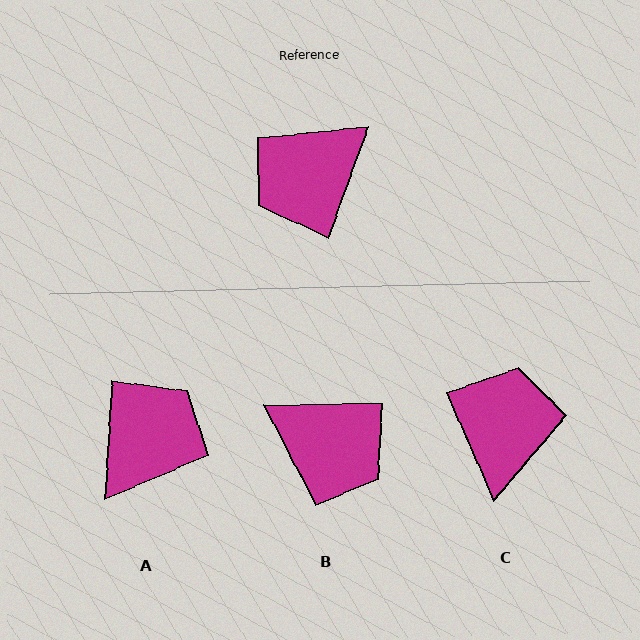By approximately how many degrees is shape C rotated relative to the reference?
Approximately 137 degrees clockwise.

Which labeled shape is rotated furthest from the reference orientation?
A, about 163 degrees away.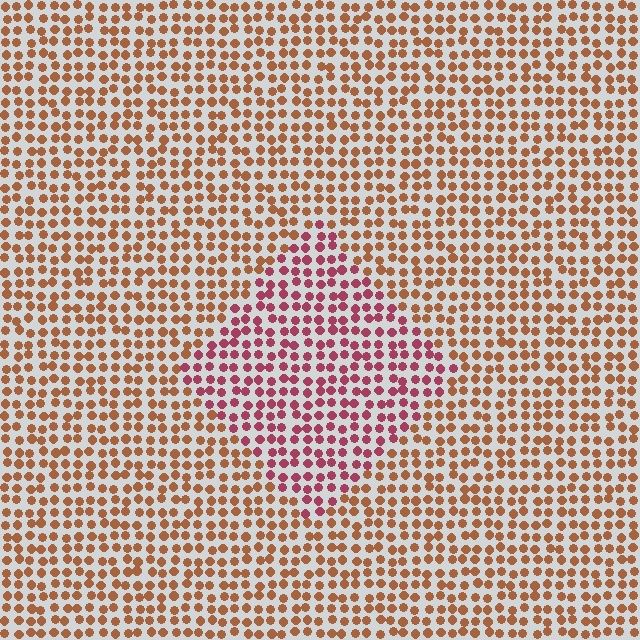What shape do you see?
I see a diamond.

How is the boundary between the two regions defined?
The boundary is defined purely by a slight shift in hue (about 41 degrees). Spacing, size, and orientation are identical on both sides.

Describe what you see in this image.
The image is filled with small brown elements in a uniform arrangement. A diamond-shaped region is visible where the elements are tinted to a slightly different hue, forming a subtle color boundary.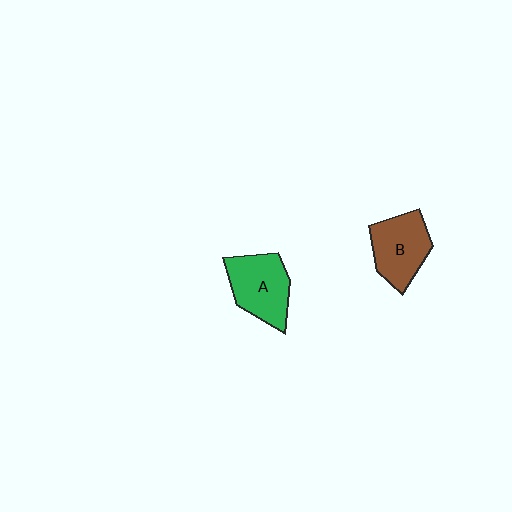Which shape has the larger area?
Shape A (green).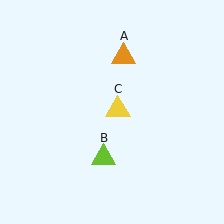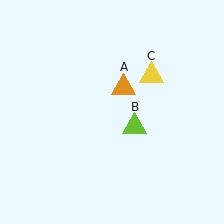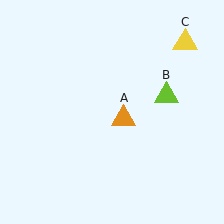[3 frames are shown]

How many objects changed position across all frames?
3 objects changed position: orange triangle (object A), lime triangle (object B), yellow triangle (object C).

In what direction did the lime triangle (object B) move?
The lime triangle (object B) moved up and to the right.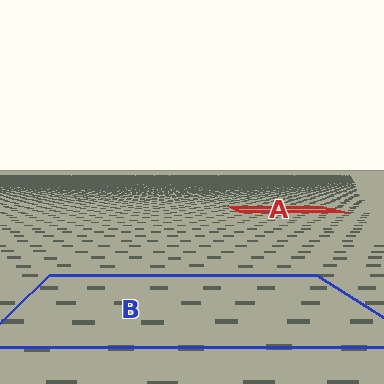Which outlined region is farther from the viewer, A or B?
Region A is farther from the viewer — the texture elements inside it appear smaller and more densely packed.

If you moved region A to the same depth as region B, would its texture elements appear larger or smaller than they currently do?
They would appear larger. At a closer depth, the same texture elements are projected at a bigger on-screen size.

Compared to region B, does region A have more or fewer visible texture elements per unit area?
Region A has more texture elements per unit area — they are packed more densely because it is farther away.